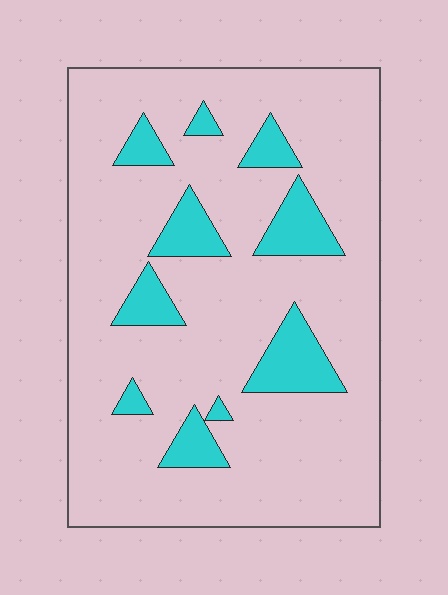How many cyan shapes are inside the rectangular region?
10.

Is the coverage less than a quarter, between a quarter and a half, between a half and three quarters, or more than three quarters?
Less than a quarter.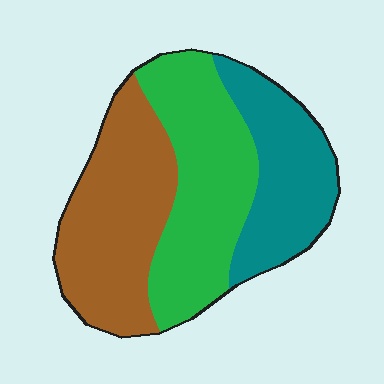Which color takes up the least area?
Teal, at roughly 25%.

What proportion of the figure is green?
Green takes up about three eighths (3/8) of the figure.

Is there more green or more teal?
Green.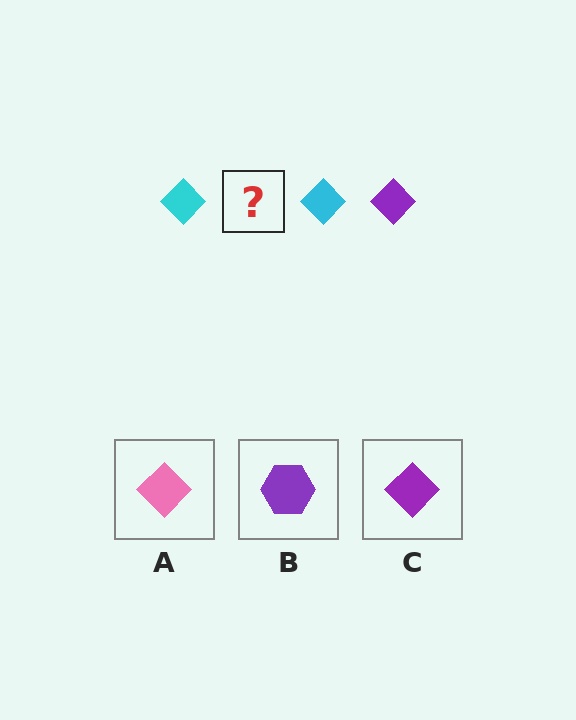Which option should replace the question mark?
Option C.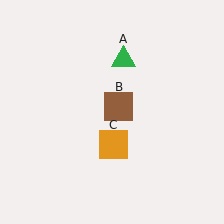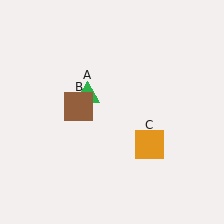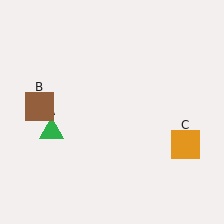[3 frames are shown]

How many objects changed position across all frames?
3 objects changed position: green triangle (object A), brown square (object B), orange square (object C).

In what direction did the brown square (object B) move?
The brown square (object B) moved left.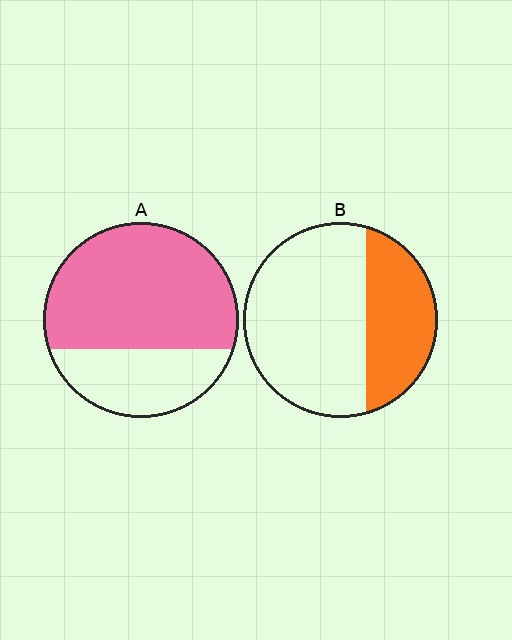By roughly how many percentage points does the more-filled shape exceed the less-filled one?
By roughly 35 percentage points (A over B).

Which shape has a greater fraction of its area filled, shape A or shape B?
Shape A.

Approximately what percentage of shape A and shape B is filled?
A is approximately 70% and B is approximately 35%.